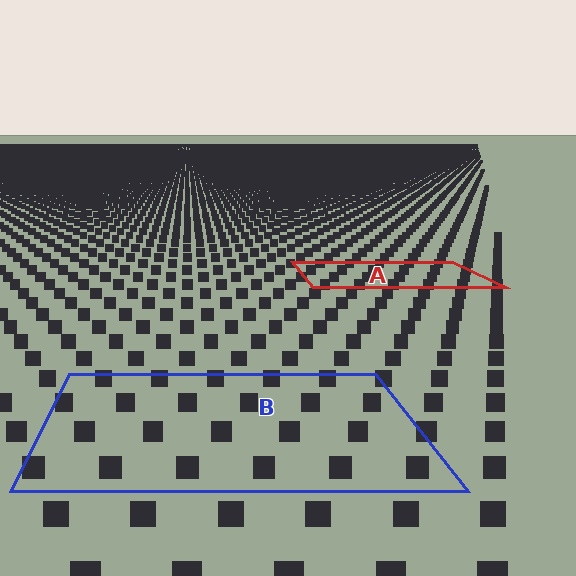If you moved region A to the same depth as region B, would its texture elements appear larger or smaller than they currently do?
They would appear larger. At a closer depth, the same texture elements are projected at a bigger on-screen size.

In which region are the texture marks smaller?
The texture marks are smaller in region A, because it is farther away.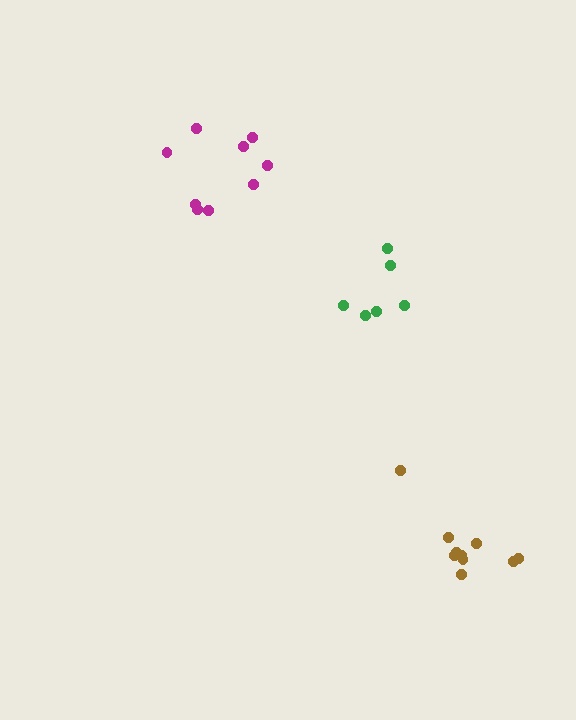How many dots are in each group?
Group 1: 9 dots, Group 2: 6 dots, Group 3: 10 dots (25 total).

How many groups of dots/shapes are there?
There are 3 groups.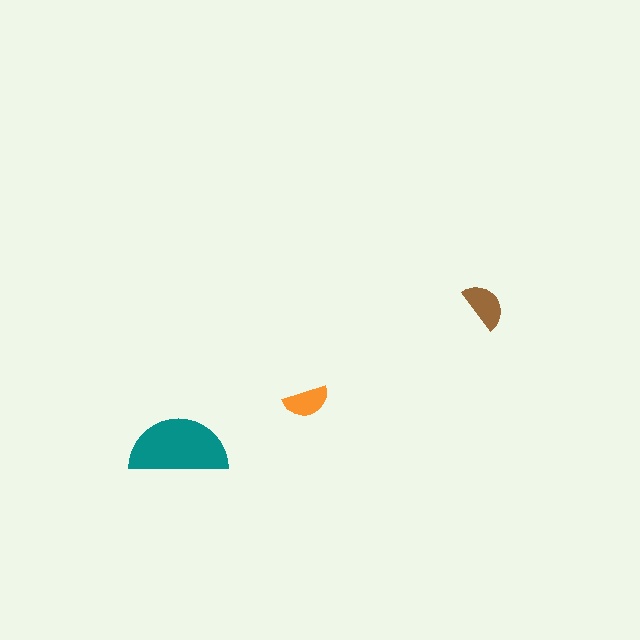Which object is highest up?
The brown semicircle is topmost.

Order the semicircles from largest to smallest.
the teal one, the brown one, the orange one.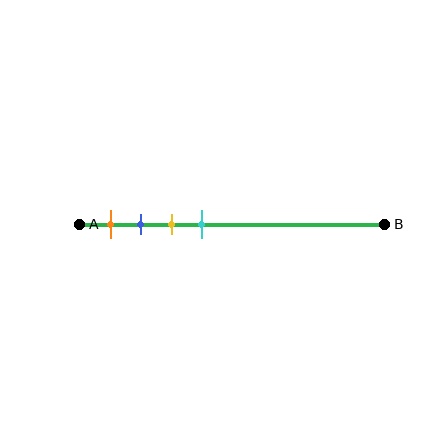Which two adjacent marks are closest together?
The blue and yellow marks are the closest adjacent pair.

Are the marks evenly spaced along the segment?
Yes, the marks are approximately evenly spaced.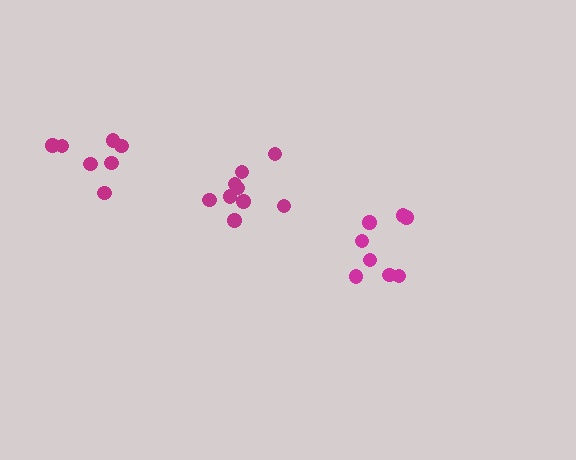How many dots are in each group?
Group 1: 9 dots, Group 2: 8 dots, Group 3: 7 dots (24 total).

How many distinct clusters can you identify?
There are 3 distinct clusters.